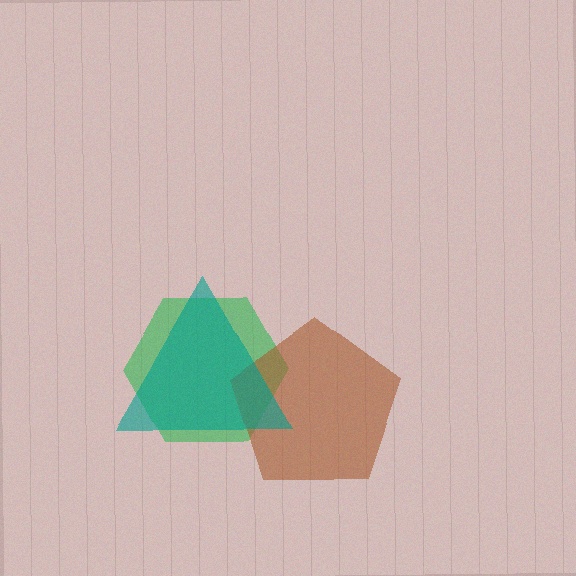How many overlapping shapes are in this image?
There are 3 overlapping shapes in the image.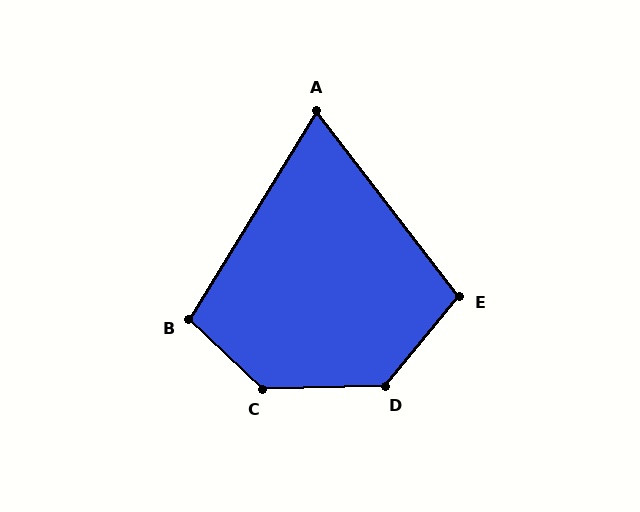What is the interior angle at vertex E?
Approximately 103 degrees (obtuse).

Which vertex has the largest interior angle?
C, at approximately 135 degrees.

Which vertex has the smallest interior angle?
A, at approximately 69 degrees.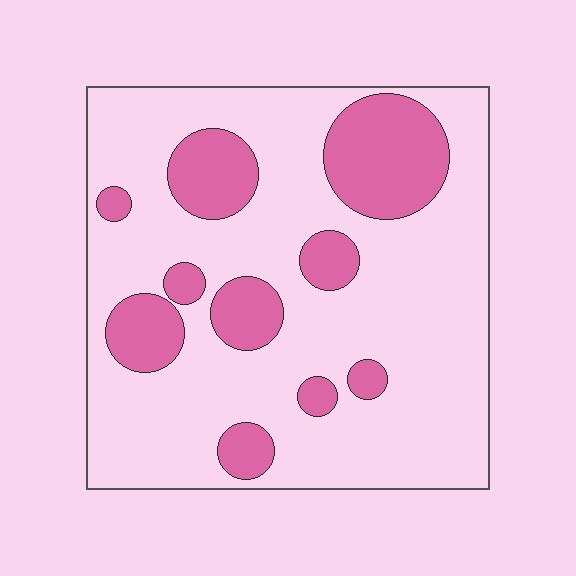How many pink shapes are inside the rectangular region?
10.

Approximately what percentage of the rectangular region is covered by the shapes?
Approximately 25%.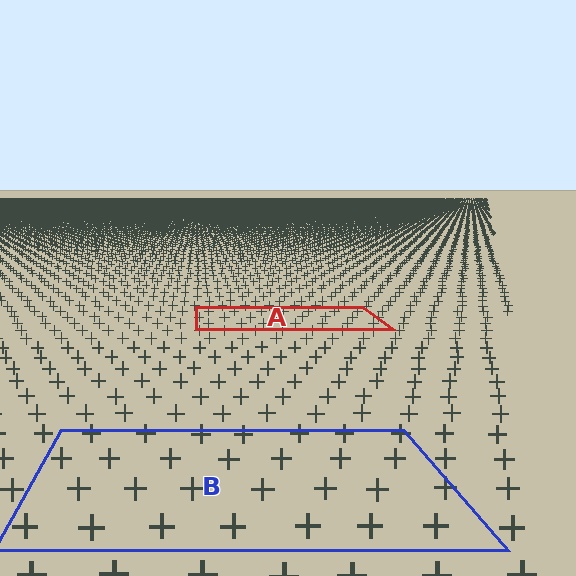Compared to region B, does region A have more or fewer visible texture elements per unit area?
Region A has more texture elements per unit area — they are packed more densely because it is farther away.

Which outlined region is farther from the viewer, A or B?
Region A is farther from the viewer — the texture elements inside it appear smaller and more densely packed.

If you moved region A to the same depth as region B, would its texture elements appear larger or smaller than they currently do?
They would appear larger. At a closer depth, the same texture elements are projected at a bigger on-screen size.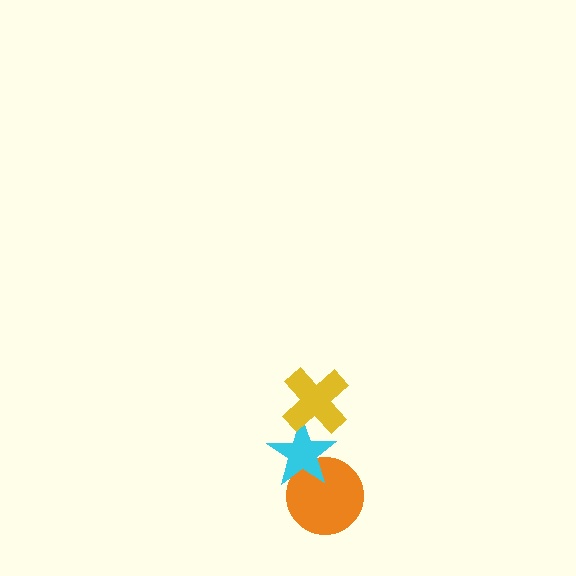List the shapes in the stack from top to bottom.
From top to bottom: the yellow cross, the cyan star, the orange circle.